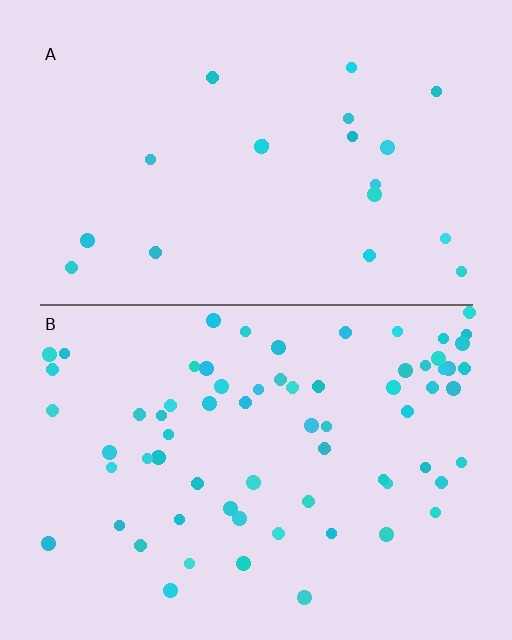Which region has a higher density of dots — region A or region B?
B (the bottom).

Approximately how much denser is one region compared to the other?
Approximately 3.4× — region B over region A.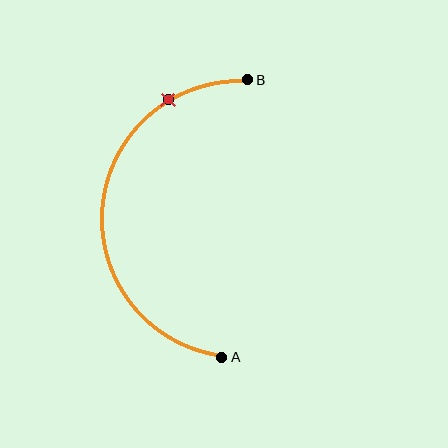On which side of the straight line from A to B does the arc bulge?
The arc bulges to the left of the straight line connecting A and B.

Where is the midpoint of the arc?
The arc midpoint is the point on the curve farthest from the straight line joining A and B. It sits to the left of that line.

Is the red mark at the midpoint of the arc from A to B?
No. The red mark lies on the arc but is closer to endpoint B. The arc midpoint would be at the point on the curve equidistant along the arc from both A and B.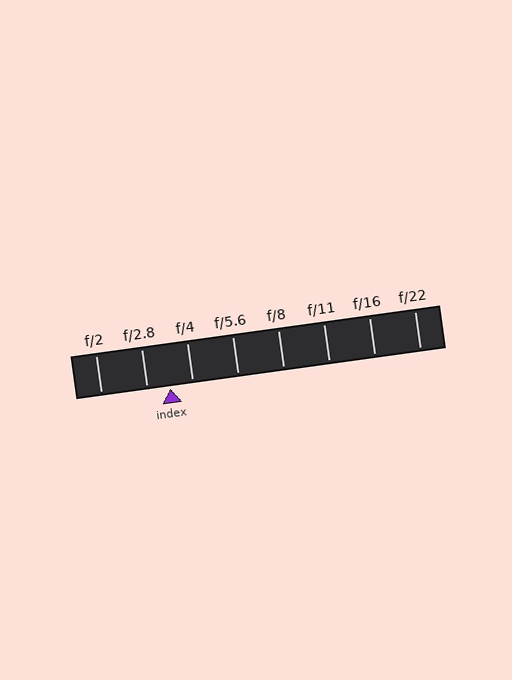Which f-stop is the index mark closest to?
The index mark is closest to f/4.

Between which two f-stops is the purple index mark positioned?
The index mark is between f/2.8 and f/4.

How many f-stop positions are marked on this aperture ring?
There are 8 f-stop positions marked.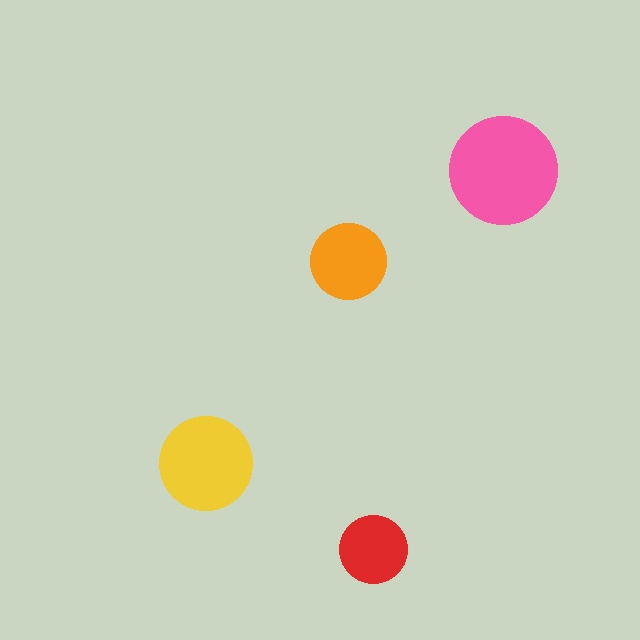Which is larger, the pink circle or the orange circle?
The pink one.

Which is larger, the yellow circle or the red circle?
The yellow one.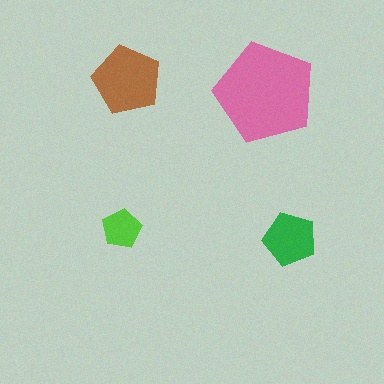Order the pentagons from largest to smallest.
the pink one, the brown one, the green one, the lime one.